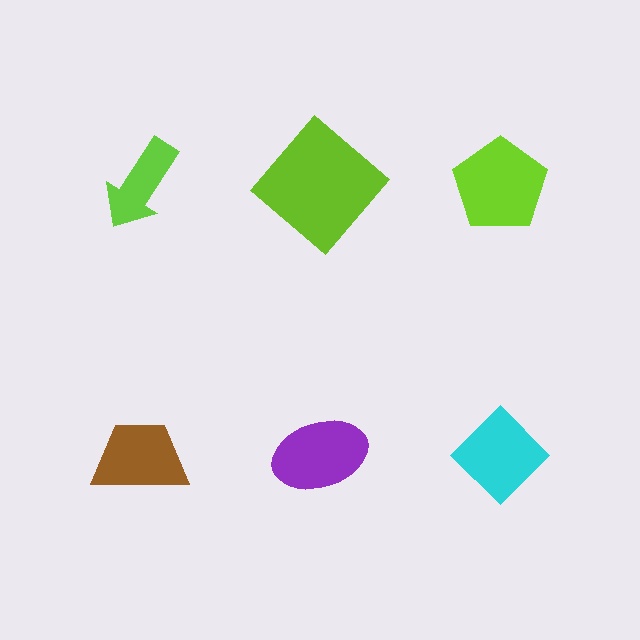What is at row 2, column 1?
A brown trapezoid.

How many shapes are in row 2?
3 shapes.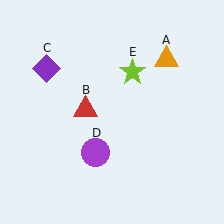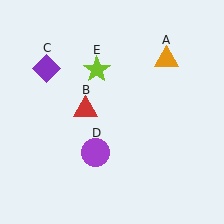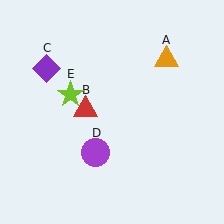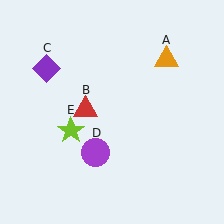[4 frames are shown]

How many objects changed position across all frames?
1 object changed position: lime star (object E).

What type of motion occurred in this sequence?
The lime star (object E) rotated counterclockwise around the center of the scene.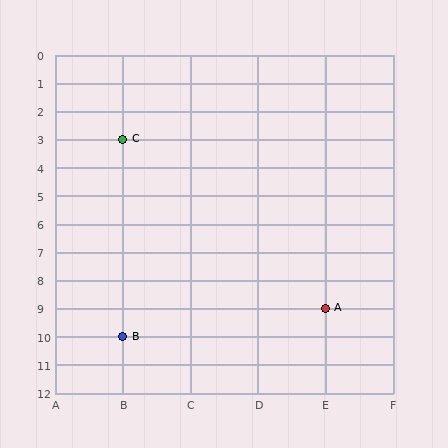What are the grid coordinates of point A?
Point A is at grid coordinates (E, 9).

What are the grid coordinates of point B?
Point B is at grid coordinates (B, 10).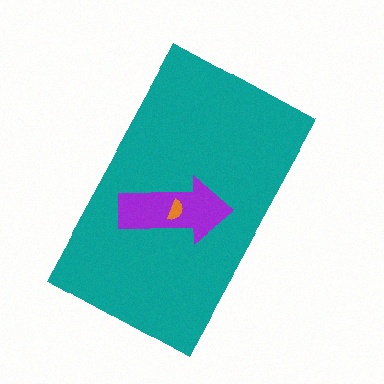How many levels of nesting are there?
3.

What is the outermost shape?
The teal rectangle.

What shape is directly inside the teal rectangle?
The purple arrow.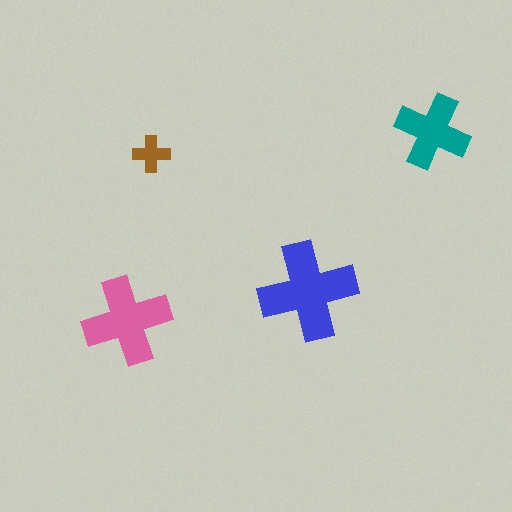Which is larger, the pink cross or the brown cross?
The pink one.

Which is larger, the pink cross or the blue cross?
The blue one.